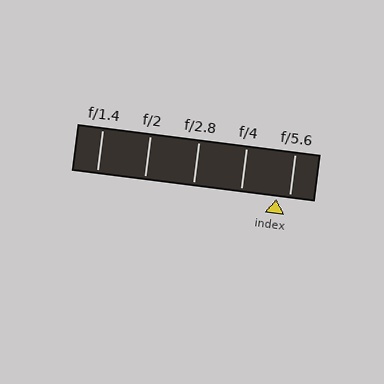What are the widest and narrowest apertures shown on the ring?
The widest aperture shown is f/1.4 and the narrowest is f/5.6.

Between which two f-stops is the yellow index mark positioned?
The index mark is between f/4 and f/5.6.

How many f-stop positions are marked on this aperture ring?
There are 5 f-stop positions marked.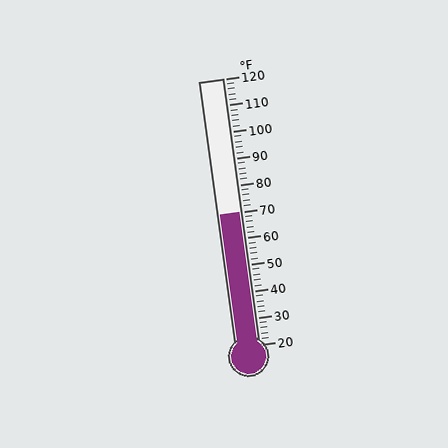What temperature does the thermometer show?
The thermometer shows approximately 70°F.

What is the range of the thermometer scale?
The thermometer scale ranges from 20°F to 120°F.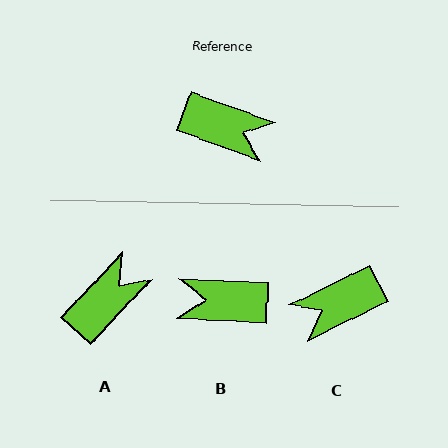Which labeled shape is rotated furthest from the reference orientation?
B, about 163 degrees away.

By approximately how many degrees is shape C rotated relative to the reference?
Approximately 134 degrees clockwise.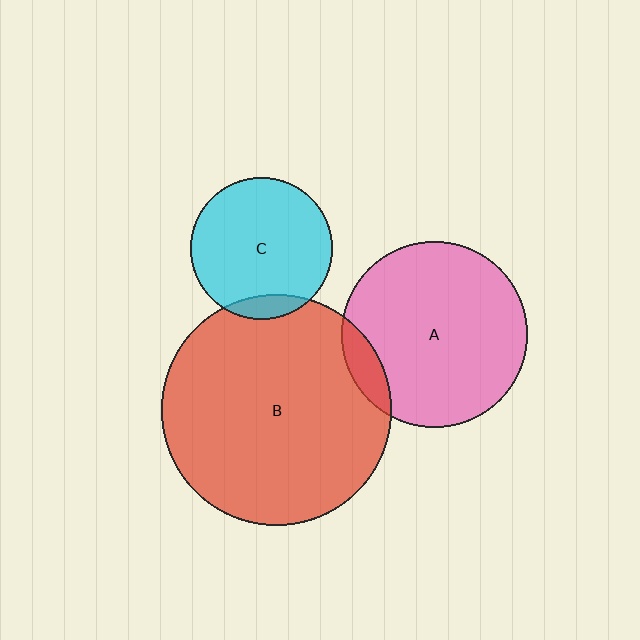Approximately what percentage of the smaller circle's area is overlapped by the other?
Approximately 10%.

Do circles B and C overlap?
Yes.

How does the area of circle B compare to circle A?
Approximately 1.5 times.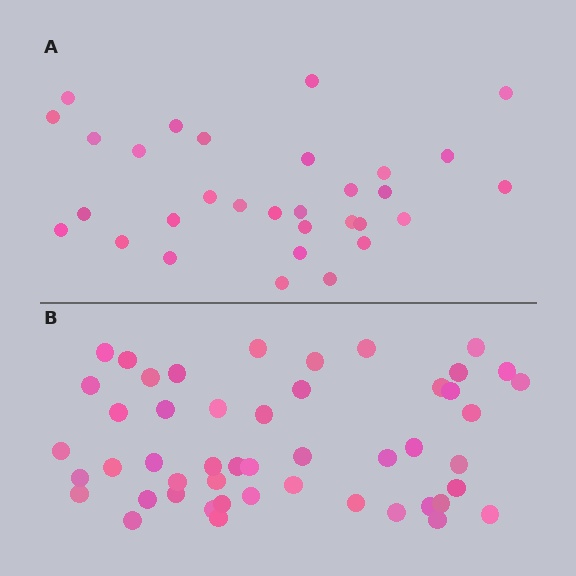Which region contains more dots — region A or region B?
Region B (the bottom region) has more dots.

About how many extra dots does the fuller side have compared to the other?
Region B has approximately 20 more dots than region A.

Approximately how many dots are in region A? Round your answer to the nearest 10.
About 30 dots. (The exact count is 31, which rounds to 30.)